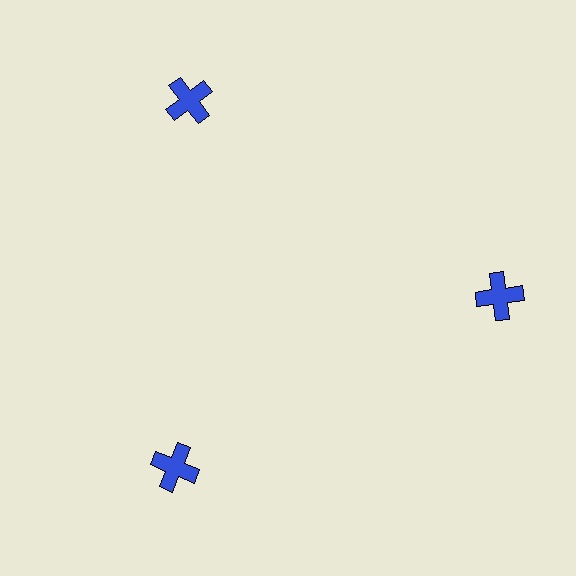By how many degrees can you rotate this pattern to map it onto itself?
The pattern maps onto itself every 120 degrees of rotation.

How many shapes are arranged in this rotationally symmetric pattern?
There are 3 shapes, arranged in 3 groups of 1.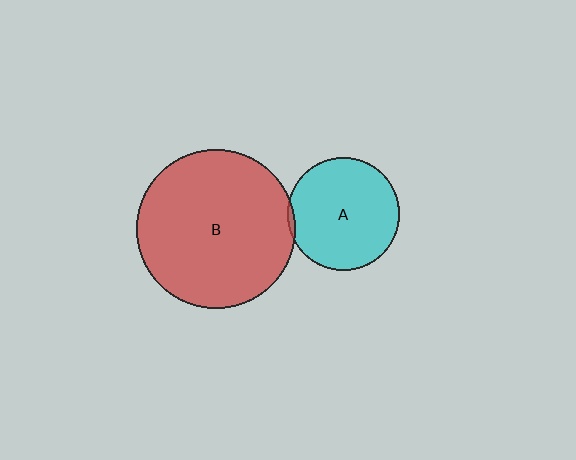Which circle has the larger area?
Circle B (red).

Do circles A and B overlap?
Yes.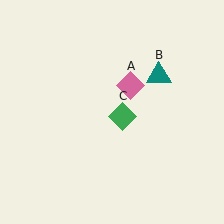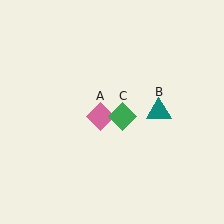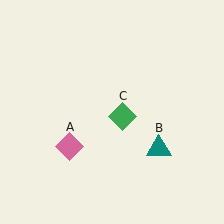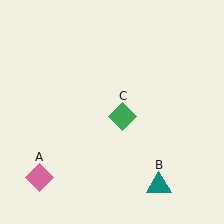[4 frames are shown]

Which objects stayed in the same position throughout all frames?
Green diamond (object C) remained stationary.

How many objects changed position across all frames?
2 objects changed position: pink diamond (object A), teal triangle (object B).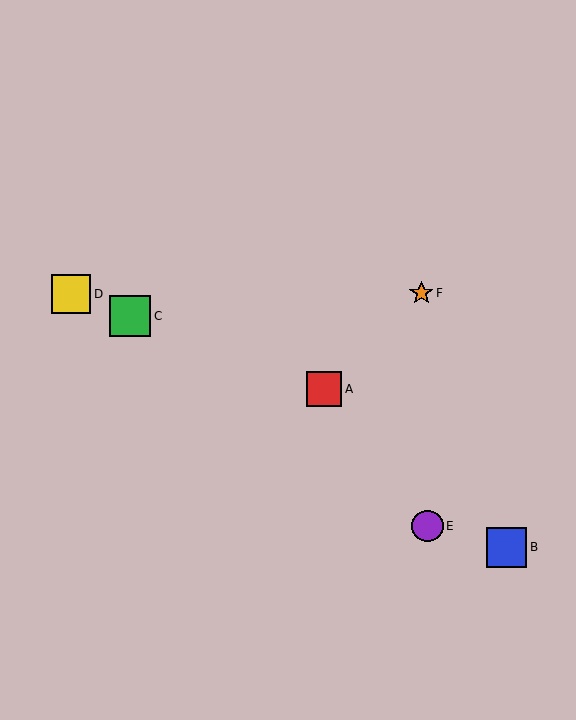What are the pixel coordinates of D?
Object D is at (71, 294).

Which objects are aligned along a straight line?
Objects A, C, D are aligned along a straight line.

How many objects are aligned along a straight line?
3 objects (A, C, D) are aligned along a straight line.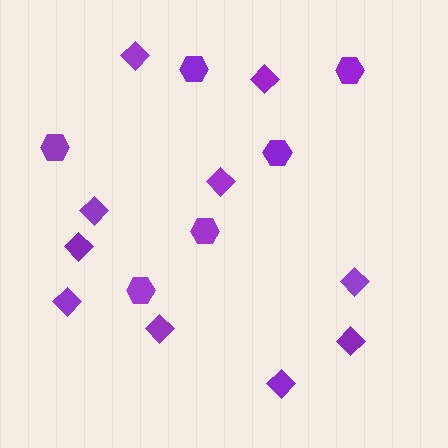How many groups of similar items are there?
There are 2 groups: one group of hexagons (6) and one group of diamonds (10).